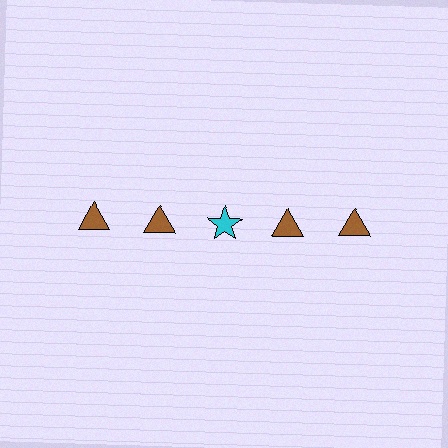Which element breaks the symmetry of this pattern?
The cyan star in the top row, center column breaks the symmetry. All other shapes are brown triangles.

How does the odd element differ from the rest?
It differs in both color (cyan instead of brown) and shape (star instead of triangle).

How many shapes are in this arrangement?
There are 5 shapes arranged in a grid pattern.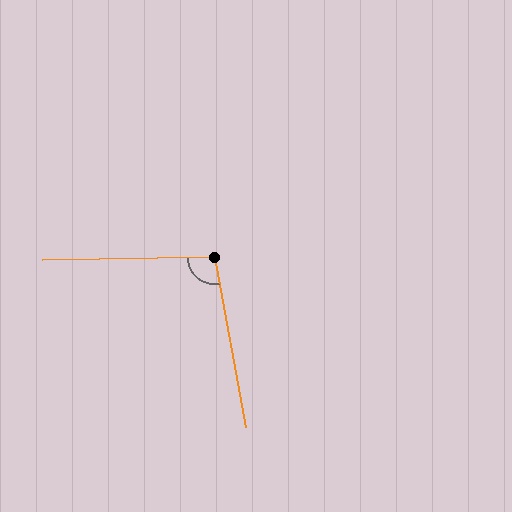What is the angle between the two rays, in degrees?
Approximately 100 degrees.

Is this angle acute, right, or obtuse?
It is obtuse.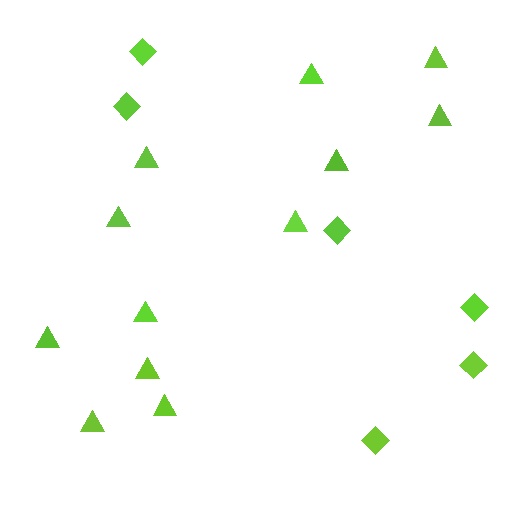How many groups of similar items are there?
There are 2 groups: one group of triangles (12) and one group of diamonds (6).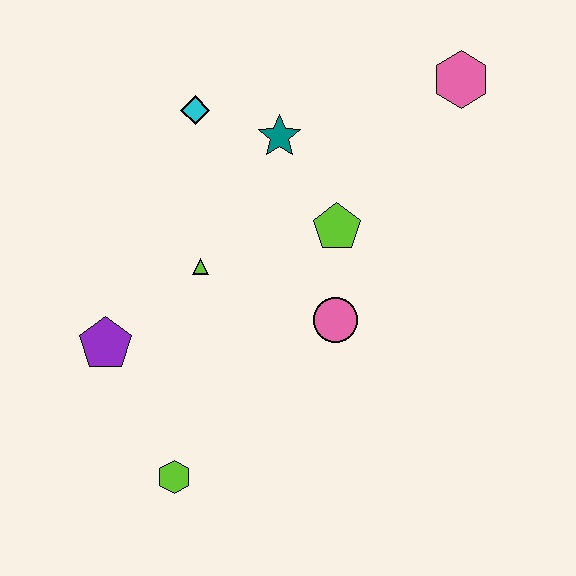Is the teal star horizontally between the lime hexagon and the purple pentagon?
No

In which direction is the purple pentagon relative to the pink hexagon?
The purple pentagon is to the left of the pink hexagon.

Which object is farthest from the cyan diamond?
The lime hexagon is farthest from the cyan diamond.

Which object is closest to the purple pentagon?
The lime triangle is closest to the purple pentagon.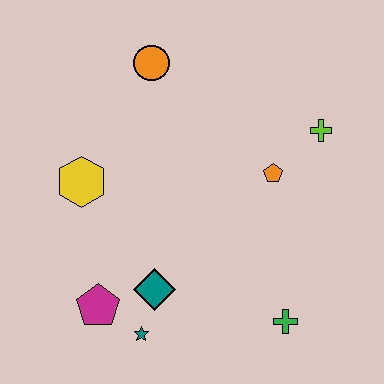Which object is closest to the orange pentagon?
The lime cross is closest to the orange pentagon.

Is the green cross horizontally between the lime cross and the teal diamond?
Yes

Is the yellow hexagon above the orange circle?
No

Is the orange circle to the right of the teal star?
Yes